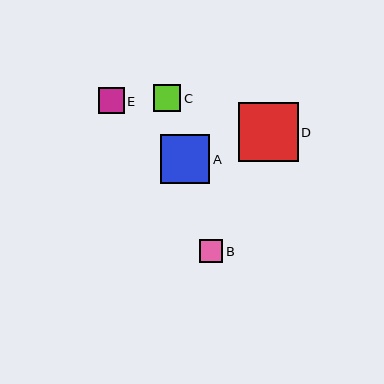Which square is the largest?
Square D is the largest with a size of approximately 59 pixels.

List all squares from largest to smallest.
From largest to smallest: D, A, C, E, B.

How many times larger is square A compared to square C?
Square A is approximately 1.8 times the size of square C.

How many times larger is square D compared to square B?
Square D is approximately 2.5 times the size of square B.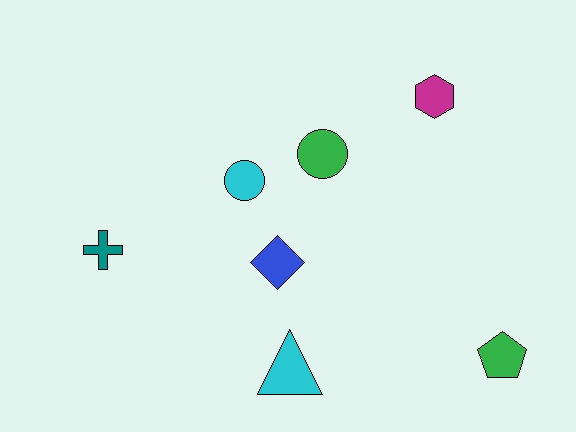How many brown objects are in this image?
There are no brown objects.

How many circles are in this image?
There are 2 circles.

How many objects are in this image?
There are 7 objects.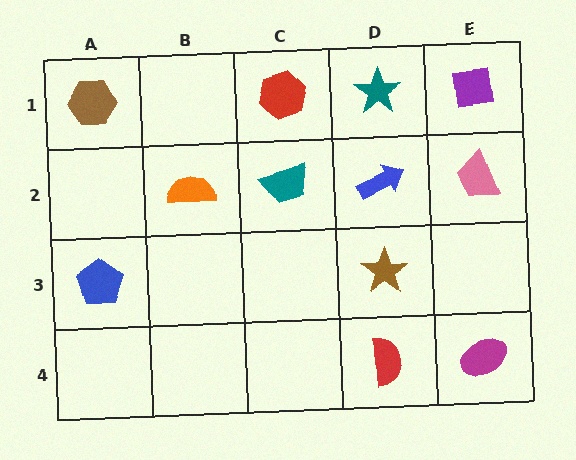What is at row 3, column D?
A brown star.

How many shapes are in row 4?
2 shapes.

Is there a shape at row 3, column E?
No, that cell is empty.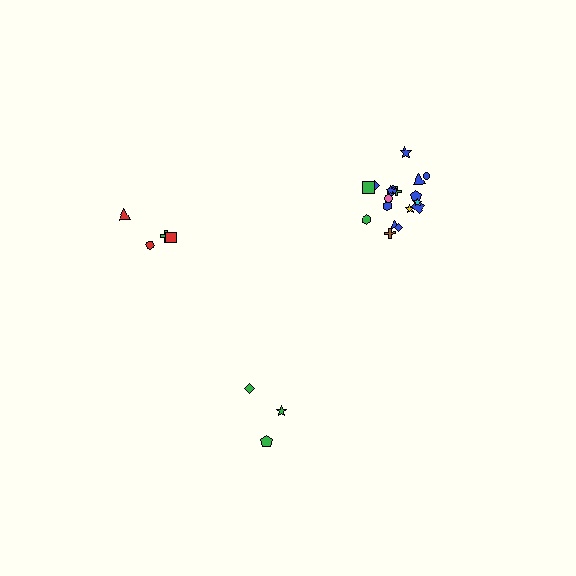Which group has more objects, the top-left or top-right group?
The top-right group.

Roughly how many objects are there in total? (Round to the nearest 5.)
Roughly 25 objects in total.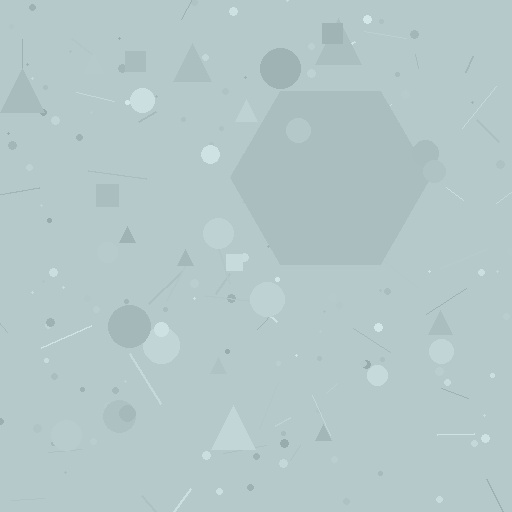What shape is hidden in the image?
A hexagon is hidden in the image.